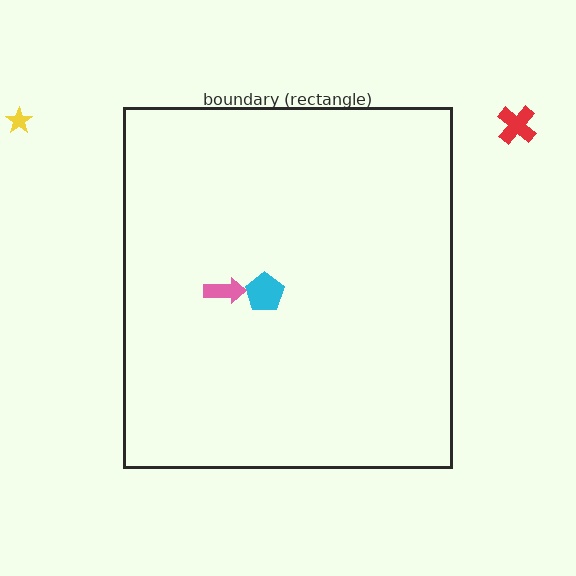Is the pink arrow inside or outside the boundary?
Inside.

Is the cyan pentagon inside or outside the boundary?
Inside.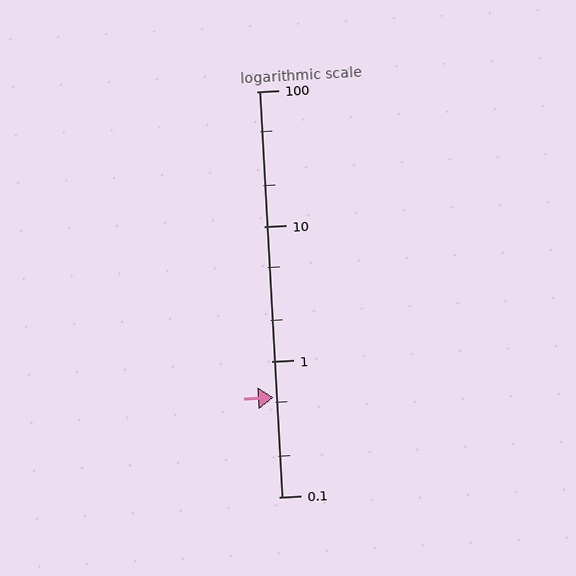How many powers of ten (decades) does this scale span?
The scale spans 3 decades, from 0.1 to 100.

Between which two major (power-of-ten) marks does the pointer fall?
The pointer is between 0.1 and 1.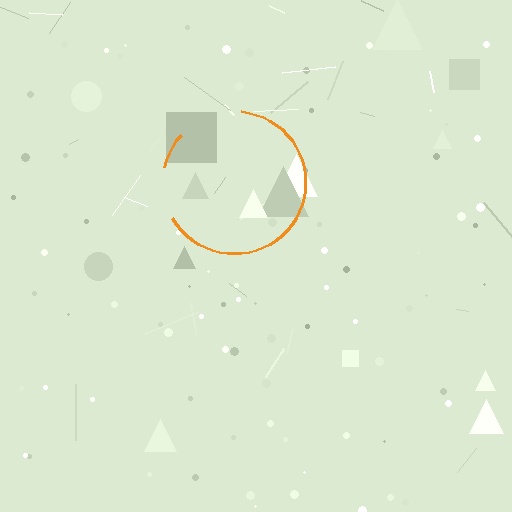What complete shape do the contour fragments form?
The contour fragments form a circle.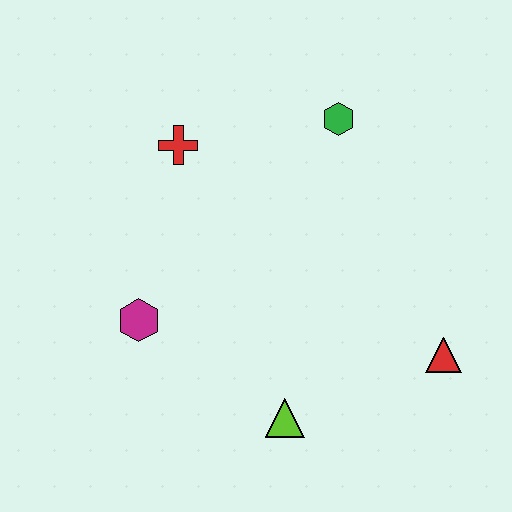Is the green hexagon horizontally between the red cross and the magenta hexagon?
No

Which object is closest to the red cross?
The green hexagon is closest to the red cross.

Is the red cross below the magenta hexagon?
No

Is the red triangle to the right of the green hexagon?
Yes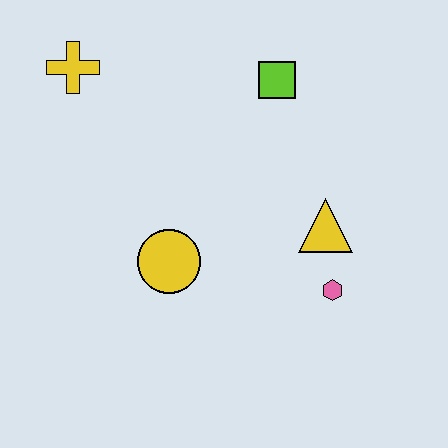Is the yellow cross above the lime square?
Yes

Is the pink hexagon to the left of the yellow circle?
No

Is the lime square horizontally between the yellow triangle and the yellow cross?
Yes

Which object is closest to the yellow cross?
The lime square is closest to the yellow cross.